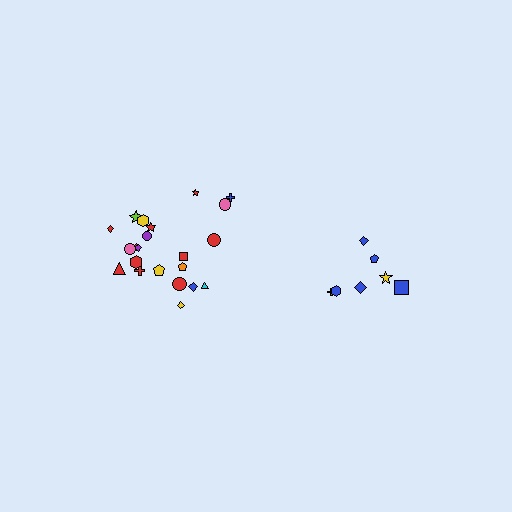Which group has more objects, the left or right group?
The left group.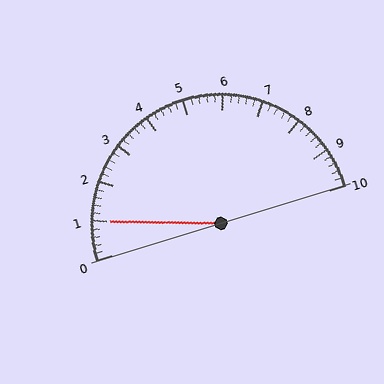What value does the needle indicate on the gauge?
The needle indicates approximately 1.0.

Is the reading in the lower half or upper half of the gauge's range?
The reading is in the lower half of the range (0 to 10).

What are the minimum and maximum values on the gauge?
The gauge ranges from 0 to 10.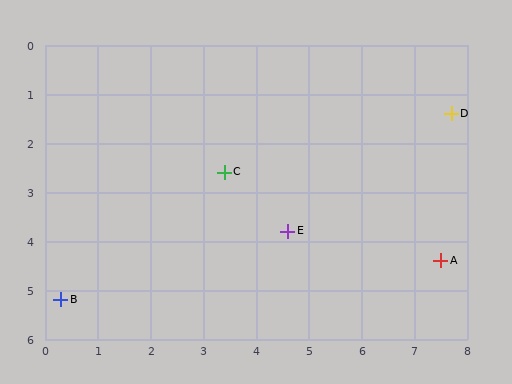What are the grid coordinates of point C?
Point C is at approximately (3.4, 2.6).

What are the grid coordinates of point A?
Point A is at approximately (7.5, 4.4).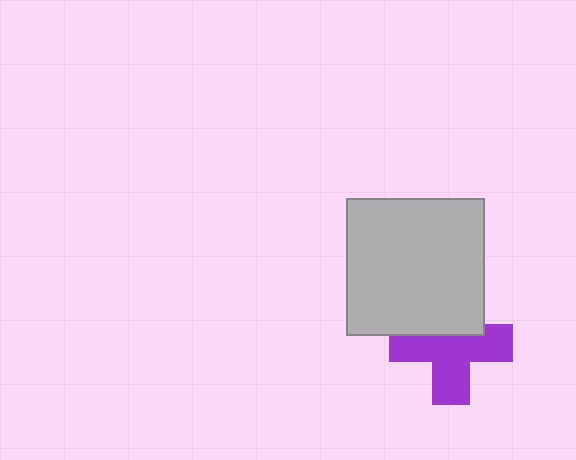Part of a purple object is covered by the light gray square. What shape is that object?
It is a cross.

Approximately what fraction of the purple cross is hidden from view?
Roughly 34% of the purple cross is hidden behind the light gray square.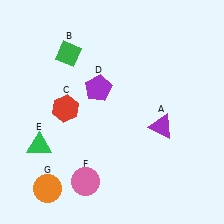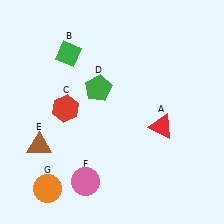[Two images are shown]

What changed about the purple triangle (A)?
In Image 1, A is purple. In Image 2, it changed to red.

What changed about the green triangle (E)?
In Image 1, E is green. In Image 2, it changed to brown.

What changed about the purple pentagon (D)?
In Image 1, D is purple. In Image 2, it changed to green.